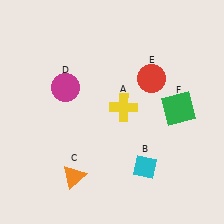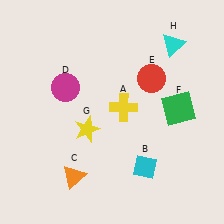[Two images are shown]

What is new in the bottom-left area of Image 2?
A yellow star (G) was added in the bottom-left area of Image 2.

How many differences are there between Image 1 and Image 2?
There are 2 differences between the two images.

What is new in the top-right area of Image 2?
A cyan triangle (H) was added in the top-right area of Image 2.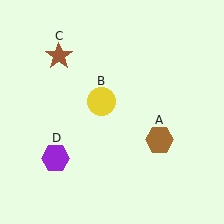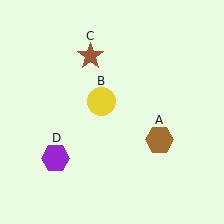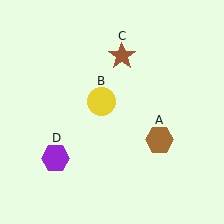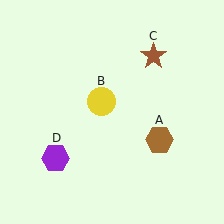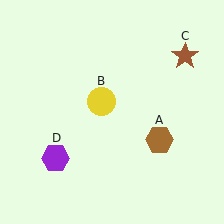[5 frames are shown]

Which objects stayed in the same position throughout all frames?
Brown hexagon (object A) and yellow circle (object B) and purple hexagon (object D) remained stationary.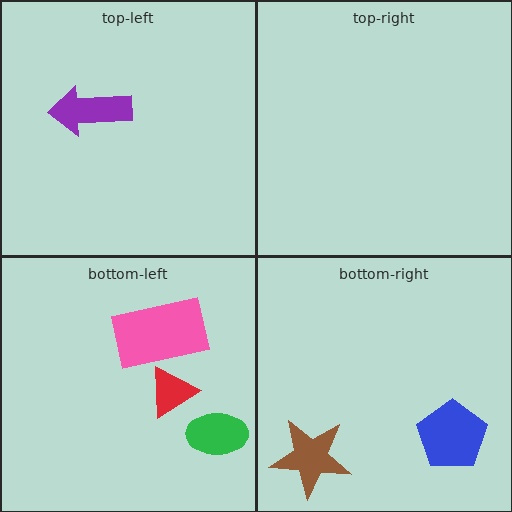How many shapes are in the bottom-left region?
3.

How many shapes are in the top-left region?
1.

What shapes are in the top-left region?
The purple arrow.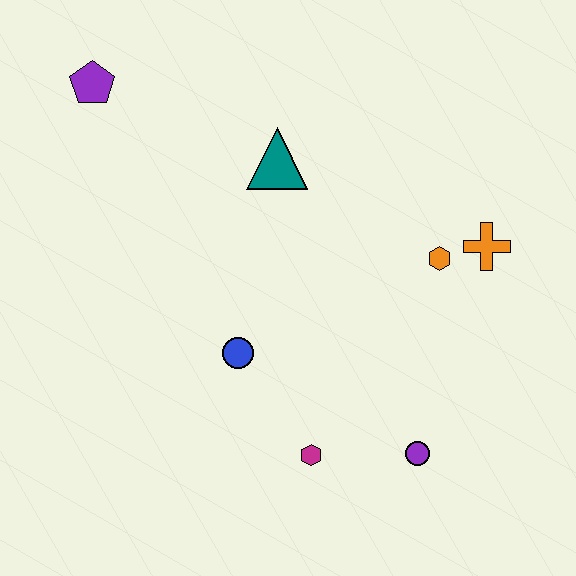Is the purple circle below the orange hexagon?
Yes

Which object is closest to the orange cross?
The orange hexagon is closest to the orange cross.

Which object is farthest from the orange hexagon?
The purple pentagon is farthest from the orange hexagon.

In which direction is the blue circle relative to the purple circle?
The blue circle is to the left of the purple circle.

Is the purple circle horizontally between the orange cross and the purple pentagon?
Yes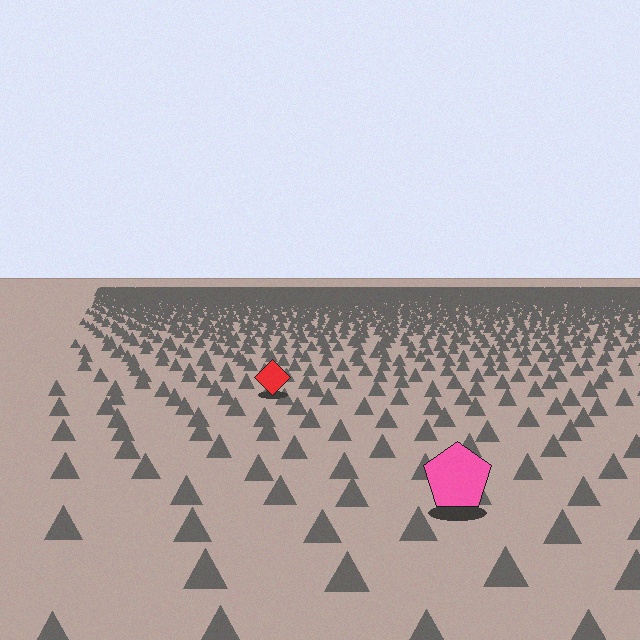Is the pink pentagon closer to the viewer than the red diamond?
Yes. The pink pentagon is closer — you can tell from the texture gradient: the ground texture is coarser near it.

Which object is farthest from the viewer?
The red diamond is farthest from the viewer. It appears smaller and the ground texture around it is denser.